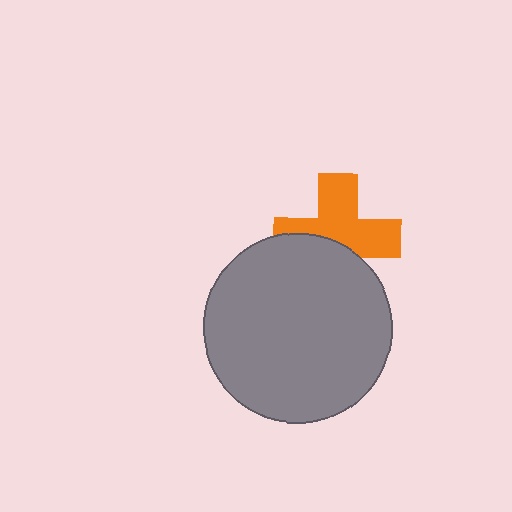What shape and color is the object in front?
The object in front is a gray circle.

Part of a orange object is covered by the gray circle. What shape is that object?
It is a cross.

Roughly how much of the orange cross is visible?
About half of it is visible (roughly 60%).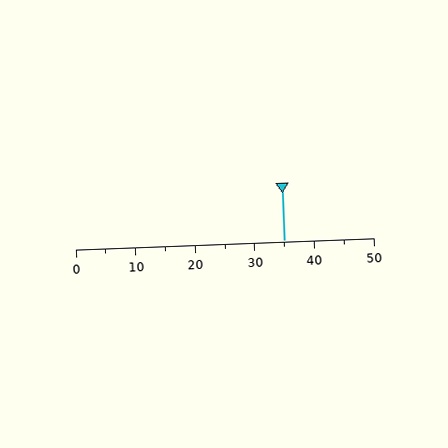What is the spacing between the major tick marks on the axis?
The major ticks are spaced 10 apart.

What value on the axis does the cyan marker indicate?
The marker indicates approximately 35.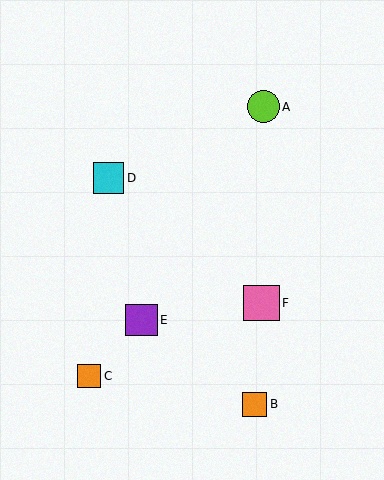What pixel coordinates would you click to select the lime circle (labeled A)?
Click at (263, 107) to select the lime circle A.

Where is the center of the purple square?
The center of the purple square is at (141, 320).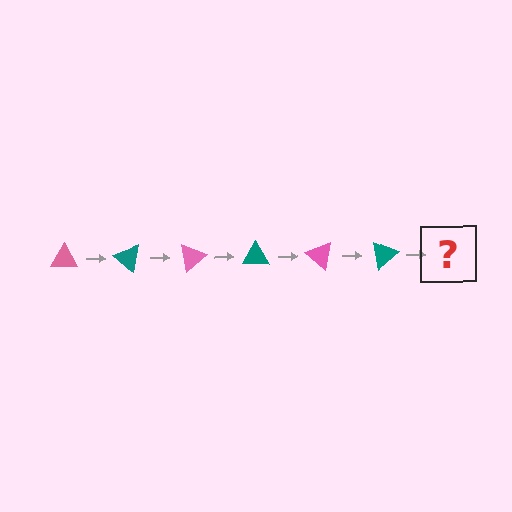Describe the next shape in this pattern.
It should be a pink triangle, rotated 240 degrees from the start.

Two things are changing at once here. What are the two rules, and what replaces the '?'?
The two rules are that it rotates 40 degrees each step and the color cycles through pink and teal. The '?' should be a pink triangle, rotated 240 degrees from the start.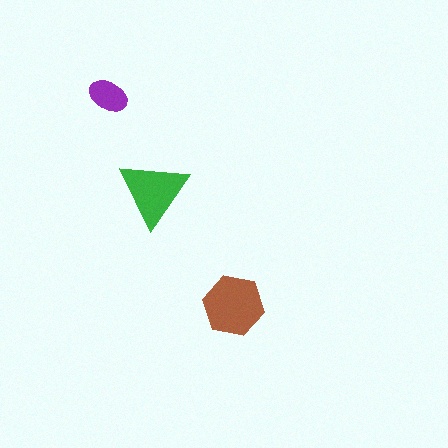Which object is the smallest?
The purple ellipse.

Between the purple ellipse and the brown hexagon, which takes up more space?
The brown hexagon.